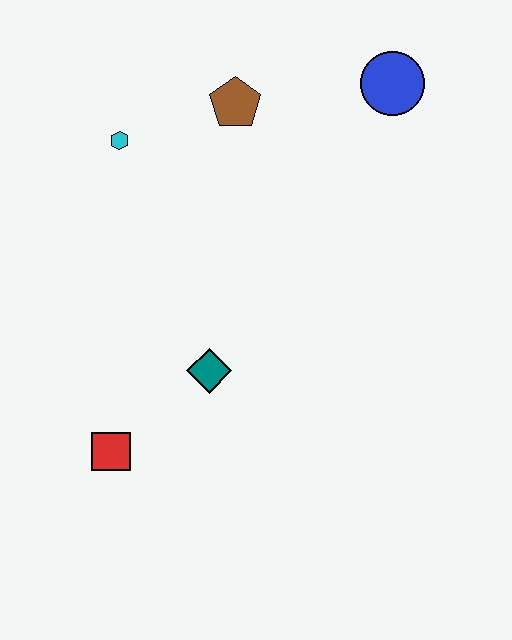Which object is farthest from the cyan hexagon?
The red square is farthest from the cyan hexagon.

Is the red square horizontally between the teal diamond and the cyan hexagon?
No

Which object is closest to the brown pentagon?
The cyan hexagon is closest to the brown pentagon.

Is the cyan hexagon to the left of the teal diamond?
Yes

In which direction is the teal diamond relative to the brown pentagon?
The teal diamond is below the brown pentagon.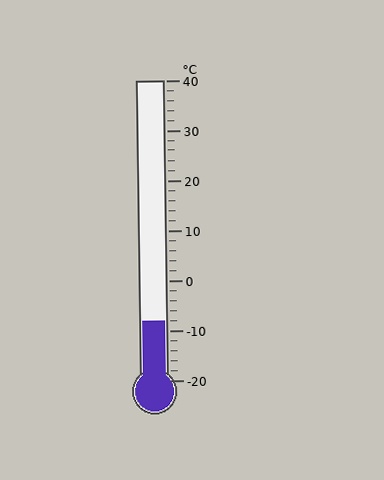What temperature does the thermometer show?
The thermometer shows approximately -8°C.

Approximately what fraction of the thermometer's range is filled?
The thermometer is filled to approximately 20% of its range.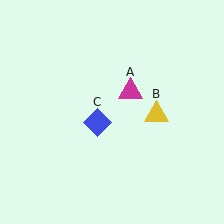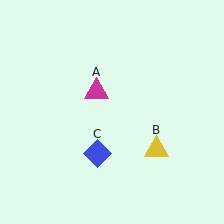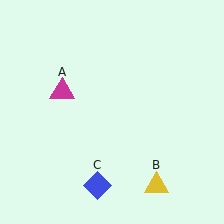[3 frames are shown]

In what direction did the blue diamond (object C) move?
The blue diamond (object C) moved down.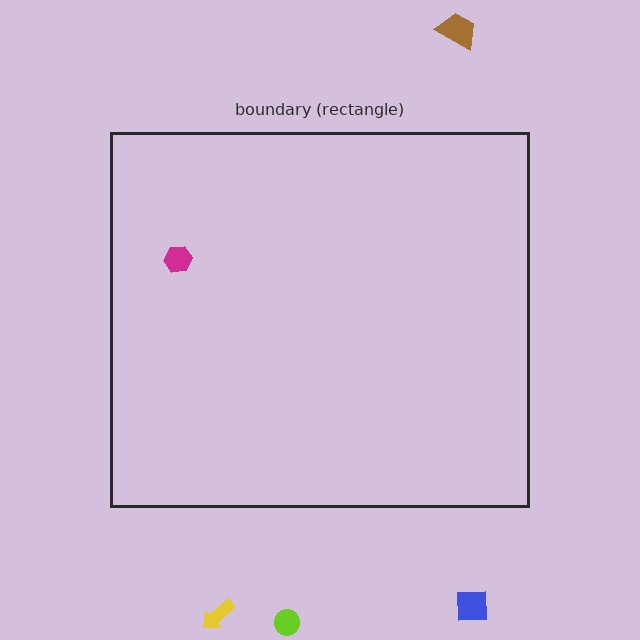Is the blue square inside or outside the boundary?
Outside.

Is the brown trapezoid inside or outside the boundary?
Outside.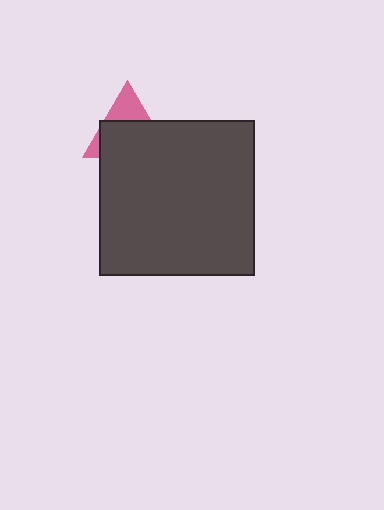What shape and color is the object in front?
The object in front is a dark gray square.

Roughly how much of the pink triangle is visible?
A small part of it is visible (roughly 34%).